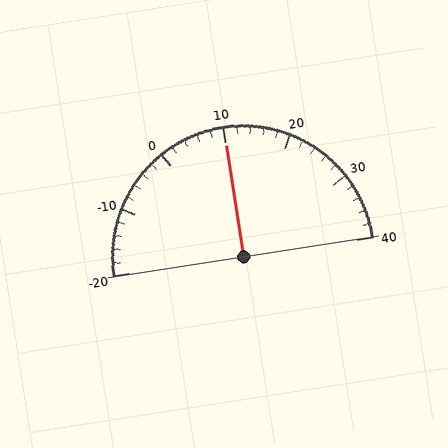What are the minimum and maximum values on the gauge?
The gauge ranges from -20 to 40.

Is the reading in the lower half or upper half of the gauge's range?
The reading is in the upper half of the range (-20 to 40).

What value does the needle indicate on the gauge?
The needle indicates approximately 10.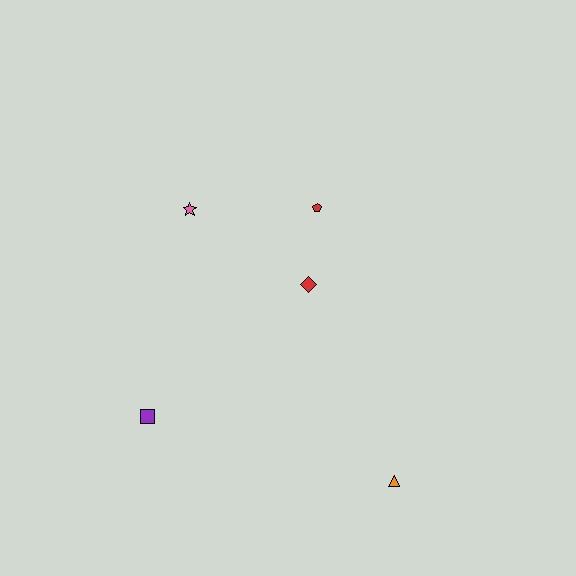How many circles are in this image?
There are no circles.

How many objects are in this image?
There are 5 objects.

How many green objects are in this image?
There are no green objects.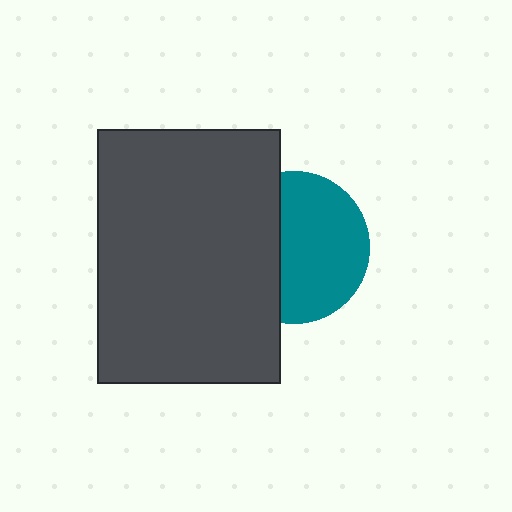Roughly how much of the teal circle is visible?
About half of it is visible (roughly 60%).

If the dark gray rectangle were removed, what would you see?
You would see the complete teal circle.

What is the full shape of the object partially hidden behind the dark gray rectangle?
The partially hidden object is a teal circle.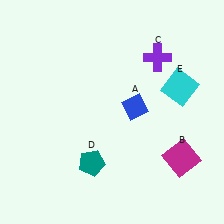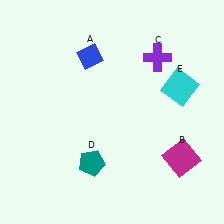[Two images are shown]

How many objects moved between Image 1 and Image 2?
1 object moved between the two images.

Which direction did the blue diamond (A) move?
The blue diamond (A) moved up.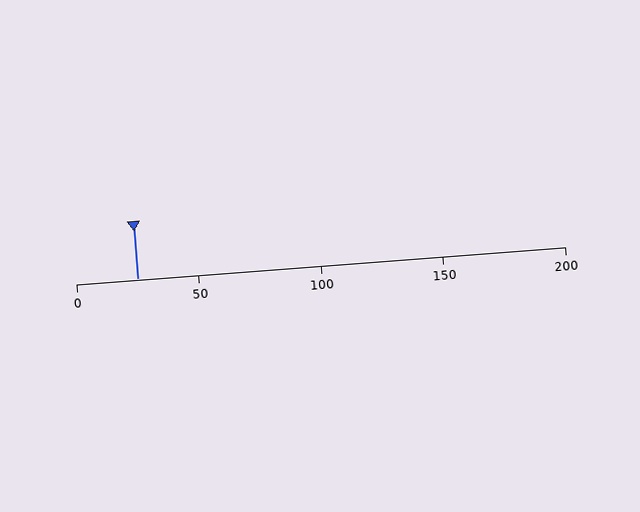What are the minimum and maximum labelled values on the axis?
The axis runs from 0 to 200.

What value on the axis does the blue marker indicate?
The marker indicates approximately 25.